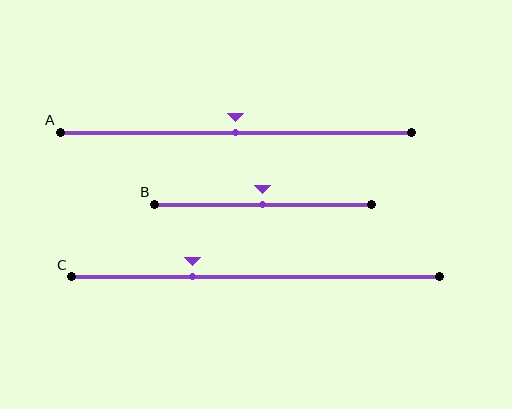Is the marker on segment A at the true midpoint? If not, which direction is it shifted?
Yes, the marker on segment A is at the true midpoint.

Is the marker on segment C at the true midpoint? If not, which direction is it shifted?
No, the marker on segment C is shifted to the left by about 17% of the segment length.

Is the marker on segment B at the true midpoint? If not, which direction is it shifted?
Yes, the marker on segment B is at the true midpoint.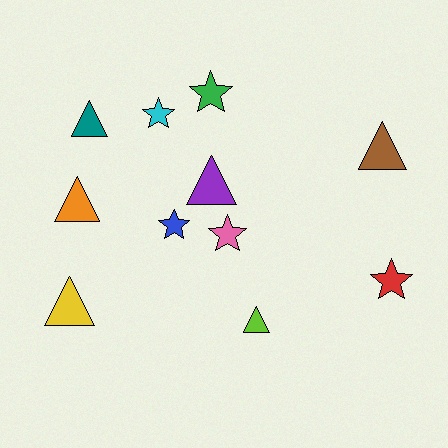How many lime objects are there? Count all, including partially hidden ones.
There is 1 lime object.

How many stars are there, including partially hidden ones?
There are 5 stars.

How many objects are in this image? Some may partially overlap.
There are 11 objects.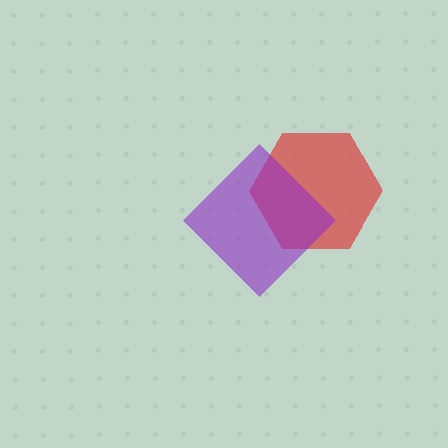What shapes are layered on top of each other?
The layered shapes are: a red hexagon, a purple diamond.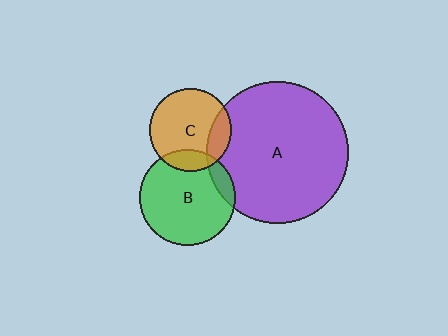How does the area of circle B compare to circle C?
Approximately 1.4 times.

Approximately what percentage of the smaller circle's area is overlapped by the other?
Approximately 15%.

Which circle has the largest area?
Circle A (purple).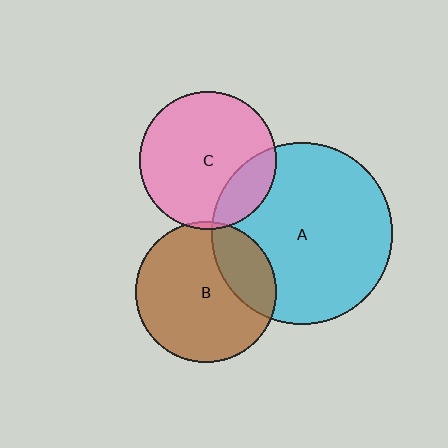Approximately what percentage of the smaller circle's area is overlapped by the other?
Approximately 5%.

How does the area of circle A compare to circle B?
Approximately 1.6 times.